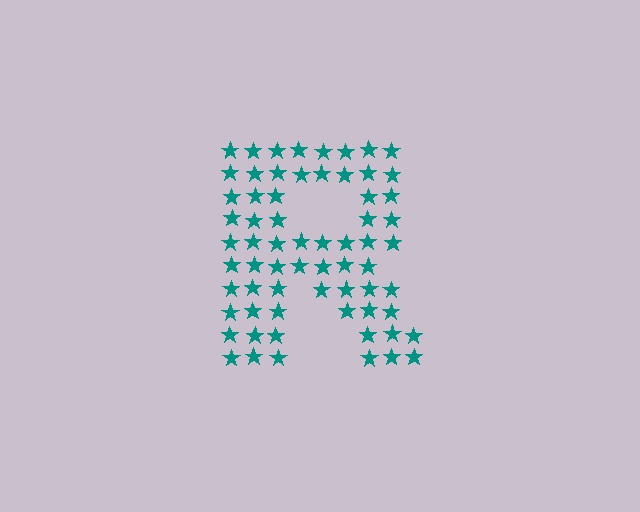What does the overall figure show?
The overall figure shows the letter R.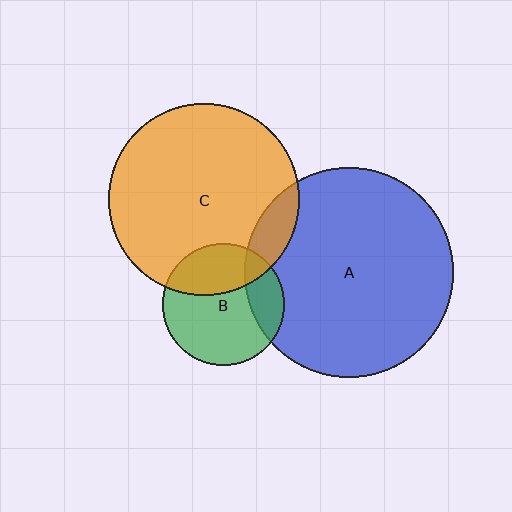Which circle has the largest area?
Circle A (blue).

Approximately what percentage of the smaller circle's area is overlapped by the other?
Approximately 20%.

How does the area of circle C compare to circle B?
Approximately 2.5 times.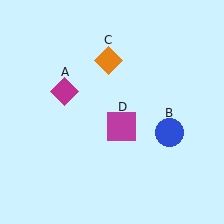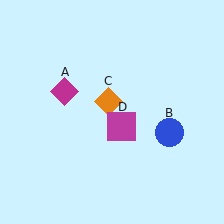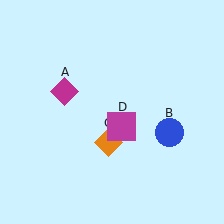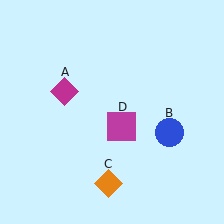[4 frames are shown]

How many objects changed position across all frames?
1 object changed position: orange diamond (object C).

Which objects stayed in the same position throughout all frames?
Magenta diamond (object A) and blue circle (object B) and magenta square (object D) remained stationary.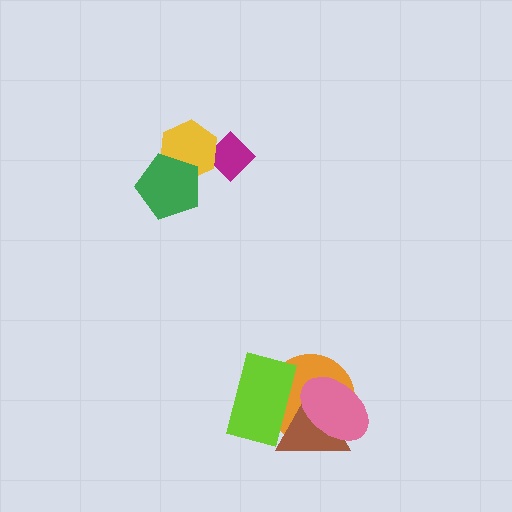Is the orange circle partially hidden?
Yes, it is partially covered by another shape.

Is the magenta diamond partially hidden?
Yes, it is partially covered by another shape.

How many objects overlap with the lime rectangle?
2 objects overlap with the lime rectangle.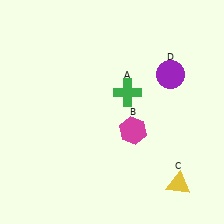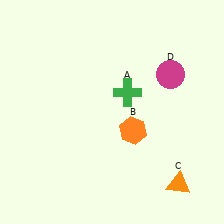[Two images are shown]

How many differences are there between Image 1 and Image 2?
There are 3 differences between the two images.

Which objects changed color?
B changed from magenta to orange. C changed from yellow to orange. D changed from purple to magenta.